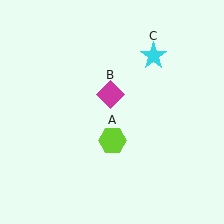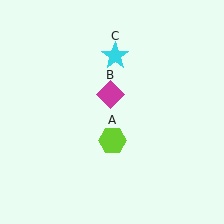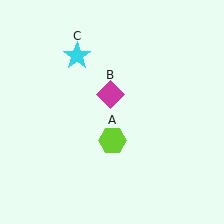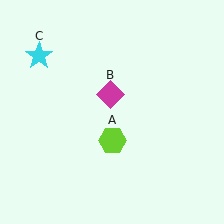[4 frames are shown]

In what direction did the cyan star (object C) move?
The cyan star (object C) moved left.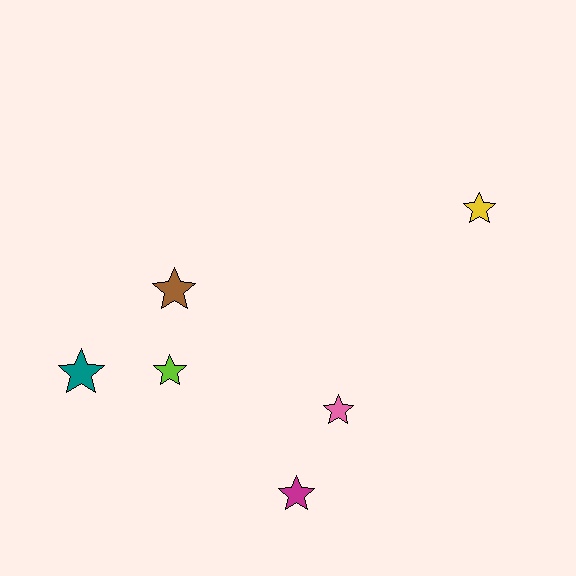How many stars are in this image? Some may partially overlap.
There are 6 stars.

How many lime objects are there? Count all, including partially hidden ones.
There is 1 lime object.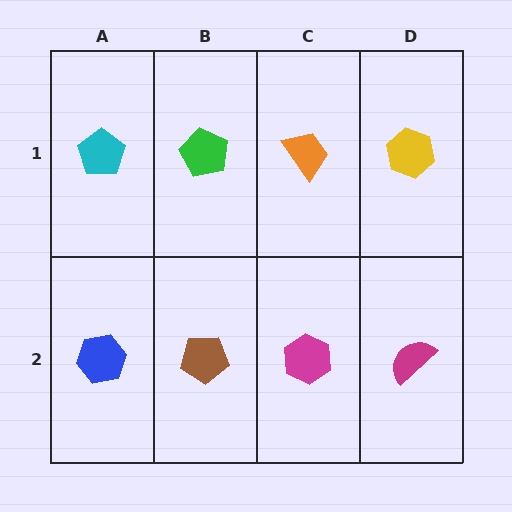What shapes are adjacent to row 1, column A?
A blue hexagon (row 2, column A), a green pentagon (row 1, column B).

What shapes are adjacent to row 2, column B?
A green pentagon (row 1, column B), a blue hexagon (row 2, column A), a magenta hexagon (row 2, column C).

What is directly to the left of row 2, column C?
A brown pentagon.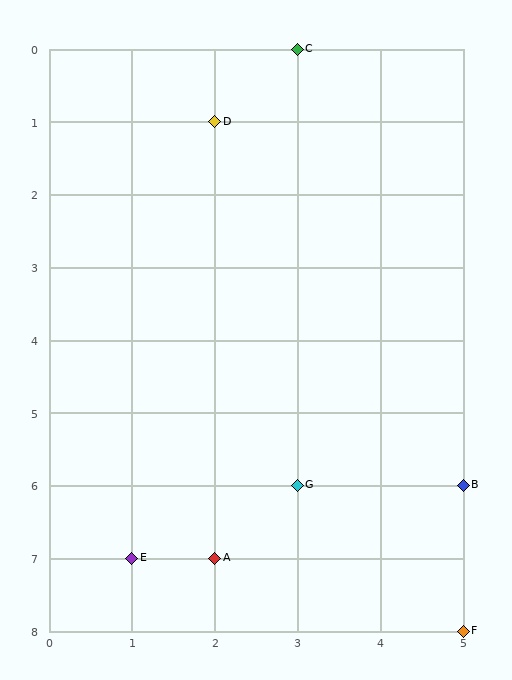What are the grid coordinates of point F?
Point F is at grid coordinates (5, 8).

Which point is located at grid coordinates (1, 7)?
Point E is at (1, 7).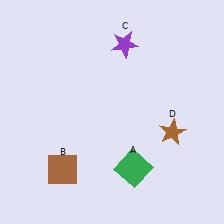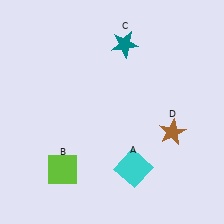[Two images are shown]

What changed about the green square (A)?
In Image 1, A is green. In Image 2, it changed to cyan.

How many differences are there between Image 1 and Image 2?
There are 3 differences between the two images.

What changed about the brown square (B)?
In Image 1, B is brown. In Image 2, it changed to lime.